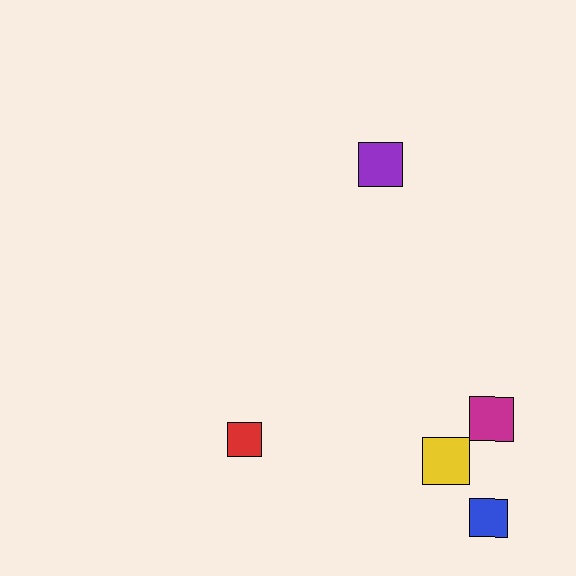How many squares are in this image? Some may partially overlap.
There are 5 squares.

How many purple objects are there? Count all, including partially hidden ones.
There is 1 purple object.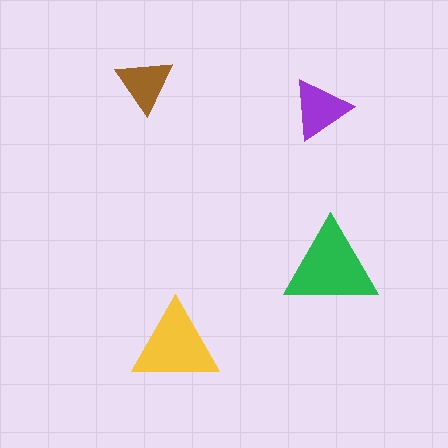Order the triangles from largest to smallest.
the green one, the yellow one, the purple one, the brown one.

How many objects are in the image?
There are 4 objects in the image.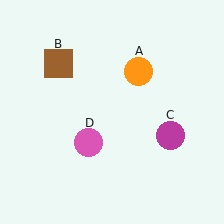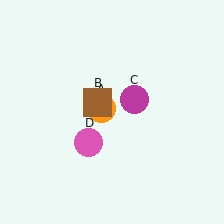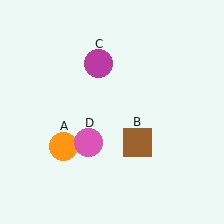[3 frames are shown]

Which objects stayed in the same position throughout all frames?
Pink circle (object D) remained stationary.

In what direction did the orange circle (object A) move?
The orange circle (object A) moved down and to the left.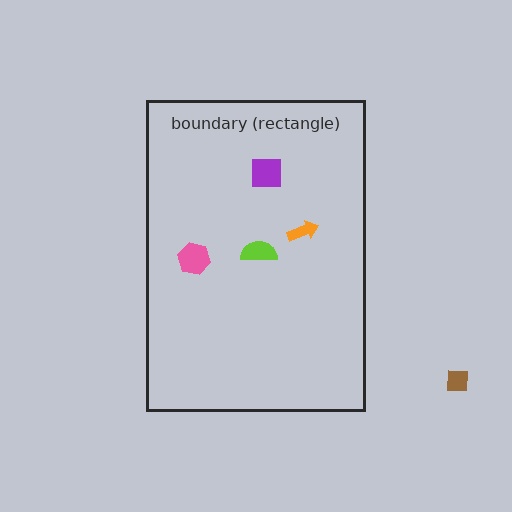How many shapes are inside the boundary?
4 inside, 1 outside.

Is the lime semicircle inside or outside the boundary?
Inside.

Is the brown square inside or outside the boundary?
Outside.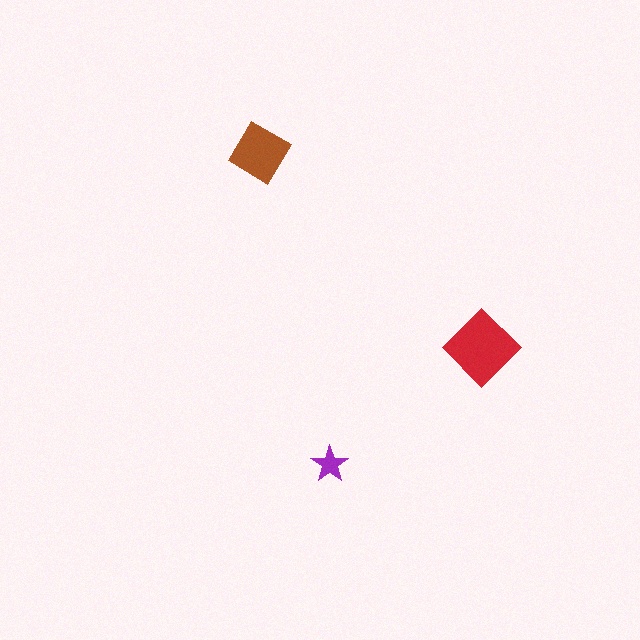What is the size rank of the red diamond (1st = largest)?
1st.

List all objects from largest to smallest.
The red diamond, the brown diamond, the purple star.